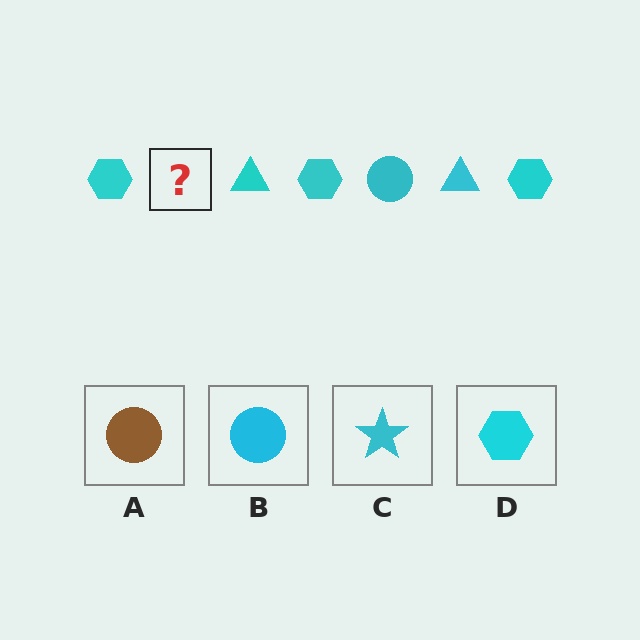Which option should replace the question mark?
Option B.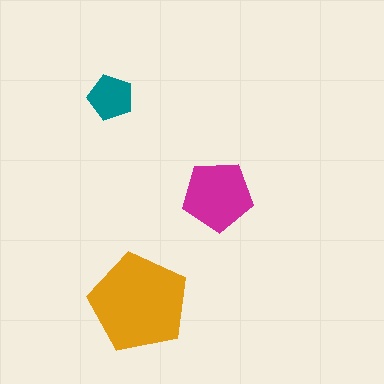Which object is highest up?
The teal pentagon is topmost.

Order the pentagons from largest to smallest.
the orange one, the magenta one, the teal one.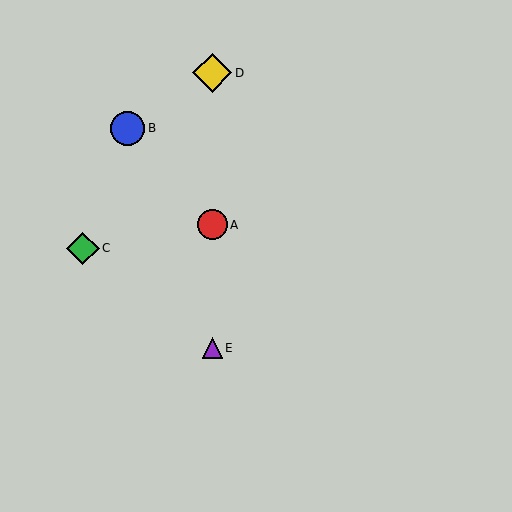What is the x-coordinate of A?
Object A is at x≈212.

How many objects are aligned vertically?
3 objects (A, D, E) are aligned vertically.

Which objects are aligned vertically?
Objects A, D, E are aligned vertically.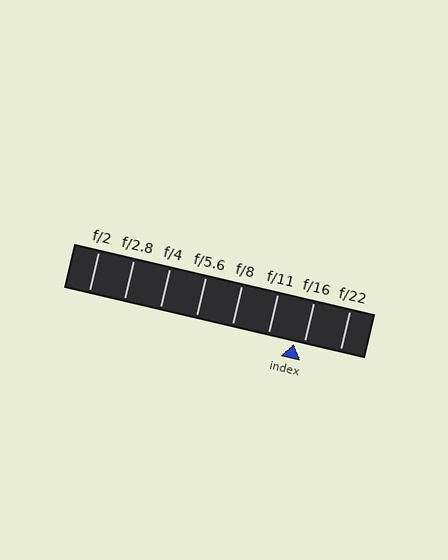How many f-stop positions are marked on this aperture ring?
There are 8 f-stop positions marked.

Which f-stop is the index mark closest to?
The index mark is closest to f/16.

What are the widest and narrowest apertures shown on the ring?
The widest aperture shown is f/2 and the narrowest is f/22.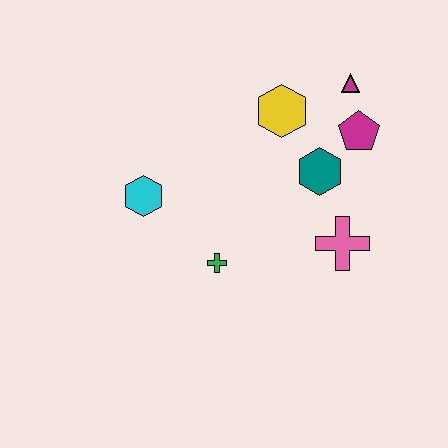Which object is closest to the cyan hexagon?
The green cross is closest to the cyan hexagon.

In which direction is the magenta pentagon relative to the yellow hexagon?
The magenta pentagon is to the right of the yellow hexagon.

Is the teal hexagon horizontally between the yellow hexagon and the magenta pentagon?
Yes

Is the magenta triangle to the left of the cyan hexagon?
No